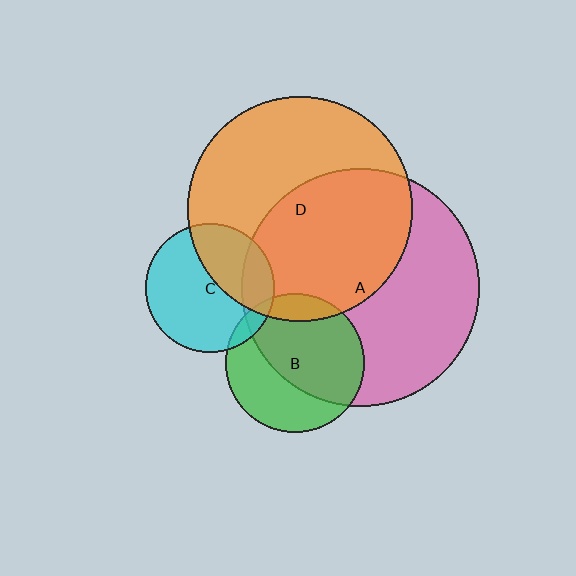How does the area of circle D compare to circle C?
Approximately 3.1 times.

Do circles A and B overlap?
Yes.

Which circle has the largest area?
Circle A (pink).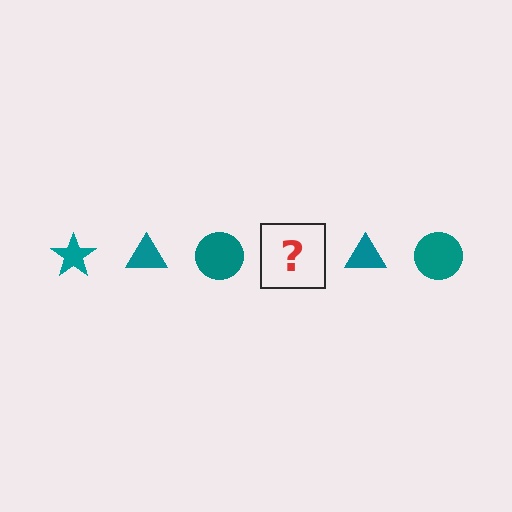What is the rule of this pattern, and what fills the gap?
The rule is that the pattern cycles through star, triangle, circle shapes in teal. The gap should be filled with a teal star.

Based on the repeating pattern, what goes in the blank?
The blank should be a teal star.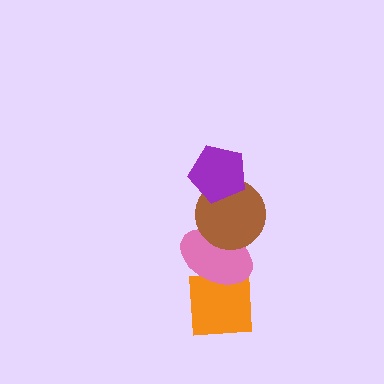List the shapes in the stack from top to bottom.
From top to bottom: the purple pentagon, the brown circle, the pink ellipse, the orange square.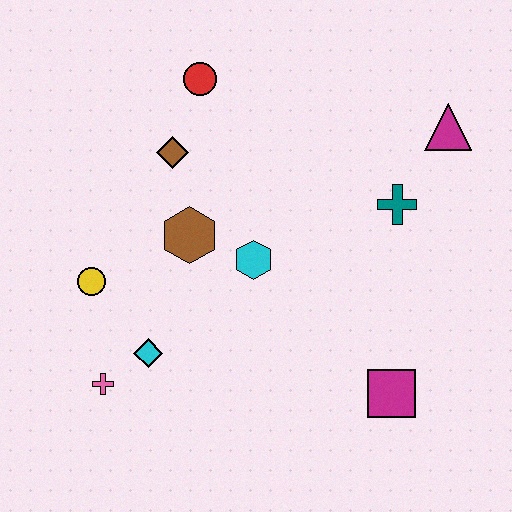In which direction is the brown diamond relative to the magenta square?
The brown diamond is above the magenta square.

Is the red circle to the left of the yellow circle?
No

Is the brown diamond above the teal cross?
Yes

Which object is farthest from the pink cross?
The magenta triangle is farthest from the pink cross.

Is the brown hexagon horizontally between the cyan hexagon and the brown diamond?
Yes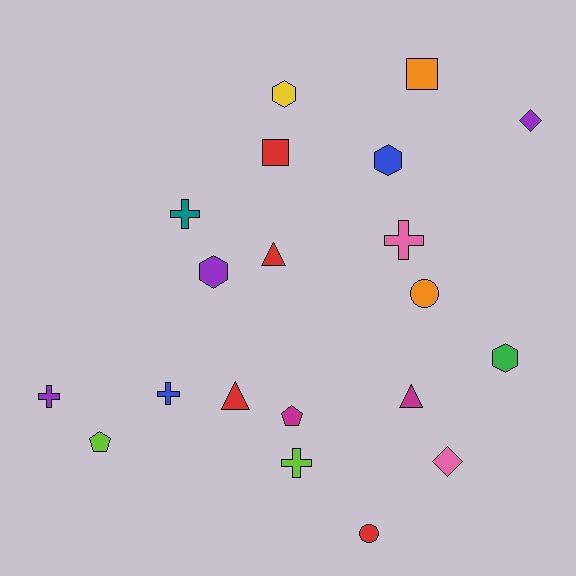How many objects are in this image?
There are 20 objects.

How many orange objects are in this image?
There are 2 orange objects.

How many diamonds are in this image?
There are 2 diamonds.